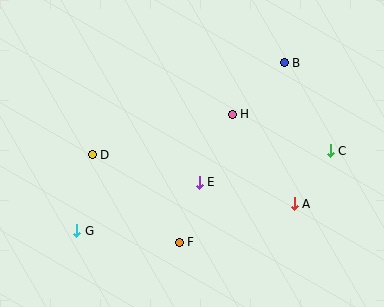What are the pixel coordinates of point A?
Point A is at (294, 204).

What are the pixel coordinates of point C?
Point C is at (330, 151).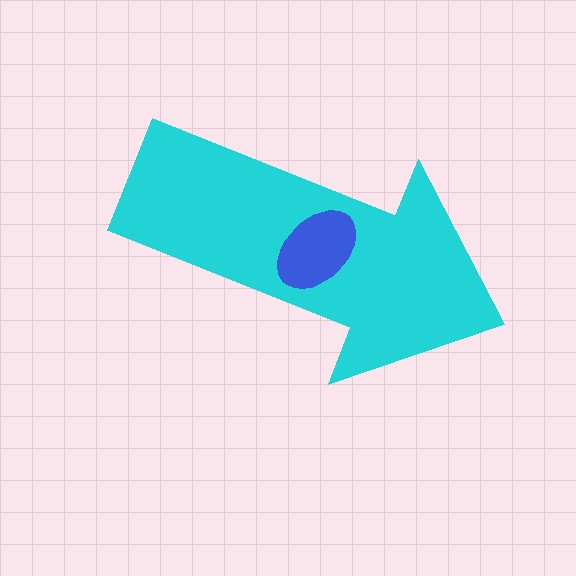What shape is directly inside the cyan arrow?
The blue ellipse.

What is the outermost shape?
The cyan arrow.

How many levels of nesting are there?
2.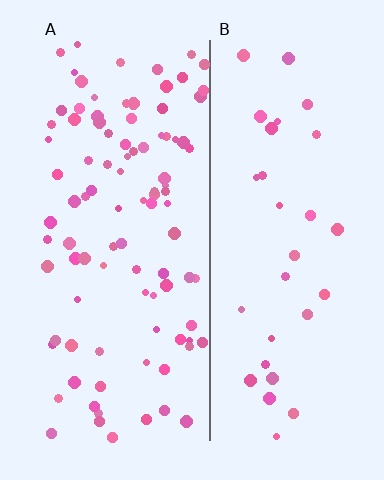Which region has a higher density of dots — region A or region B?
A (the left).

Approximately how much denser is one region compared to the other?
Approximately 3.0× — region A over region B.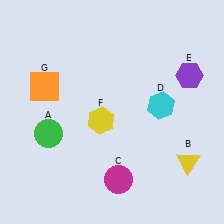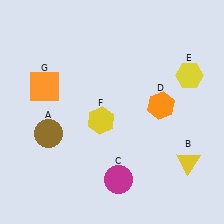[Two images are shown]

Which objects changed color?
A changed from green to brown. D changed from cyan to orange. E changed from purple to yellow.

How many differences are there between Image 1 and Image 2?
There are 3 differences between the two images.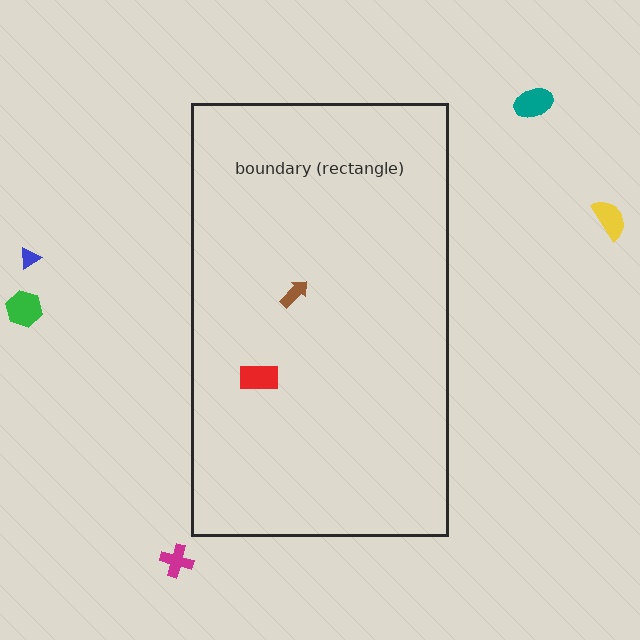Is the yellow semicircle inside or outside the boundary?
Outside.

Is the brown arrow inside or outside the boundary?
Inside.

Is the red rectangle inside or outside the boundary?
Inside.